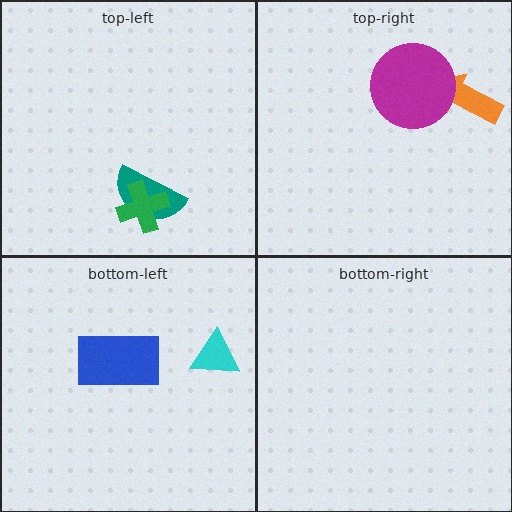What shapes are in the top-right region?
The orange arrow, the magenta circle.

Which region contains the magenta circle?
The top-right region.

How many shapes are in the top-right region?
2.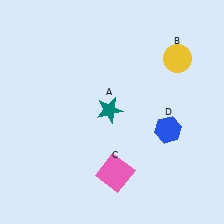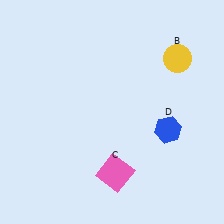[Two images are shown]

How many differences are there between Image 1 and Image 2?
There is 1 difference between the two images.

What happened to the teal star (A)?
The teal star (A) was removed in Image 2. It was in the top-left area of Image 1.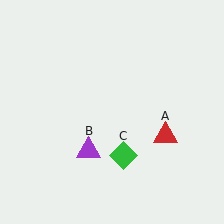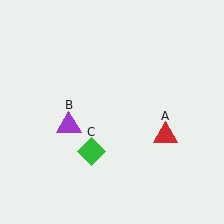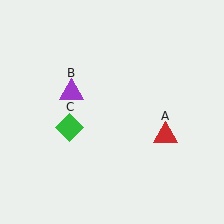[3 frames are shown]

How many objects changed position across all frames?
2 objects changed position: purple triangle (object B), green diamond (object C).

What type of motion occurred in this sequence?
The purple triangle (object B), green diamond (object C) rotated clockwise around the center of the scene.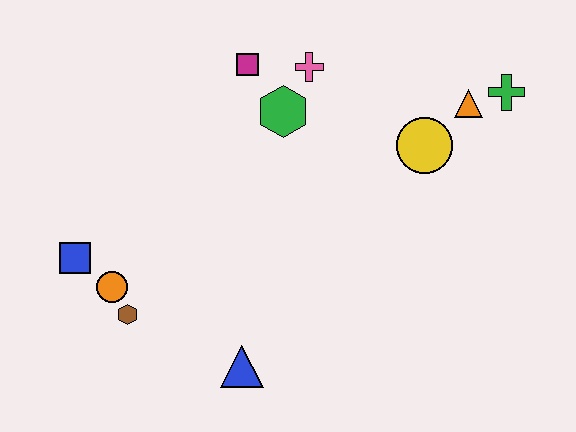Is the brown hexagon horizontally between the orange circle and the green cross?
Yes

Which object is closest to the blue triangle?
The brown hexagon is closest to the blue triangle.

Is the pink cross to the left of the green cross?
Yes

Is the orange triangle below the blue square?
No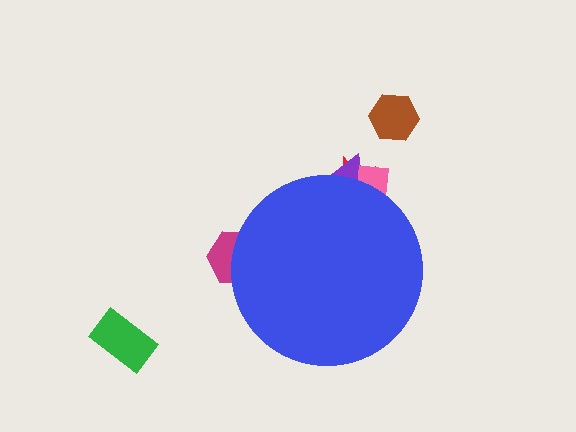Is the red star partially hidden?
Yes, the red star is partially hidden behind the blue circle.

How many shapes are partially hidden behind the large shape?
4 shapes are partially hidden.